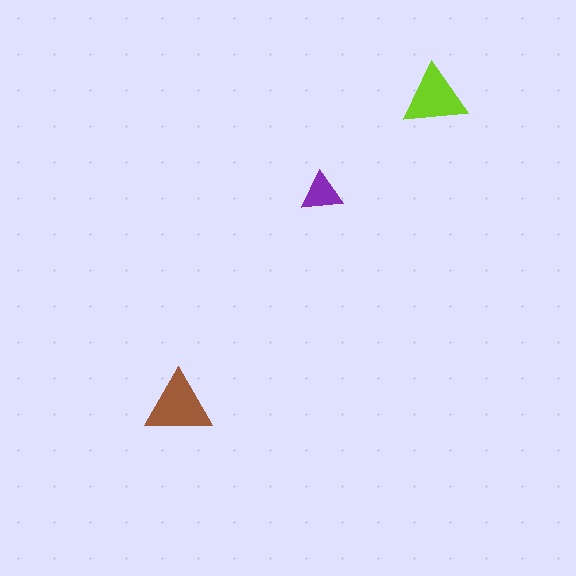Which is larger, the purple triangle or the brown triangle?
The brown one.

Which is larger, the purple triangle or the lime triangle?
The lime one.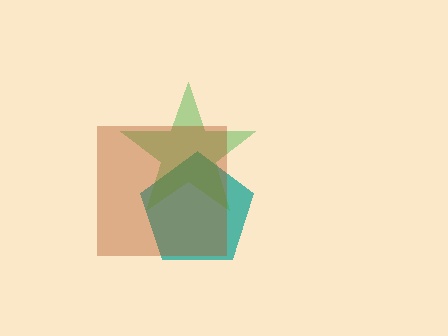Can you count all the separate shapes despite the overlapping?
Yes, there are 3 separate shapes.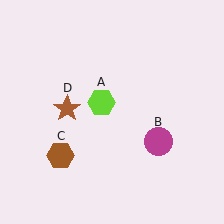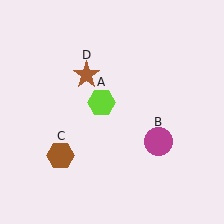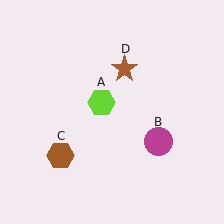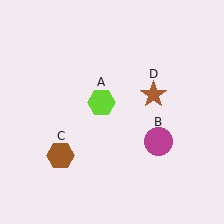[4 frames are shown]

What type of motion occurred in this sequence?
The brown star (object D) rotated clockwise around the center of the scene.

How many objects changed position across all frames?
1 object changed position: brown star (object D).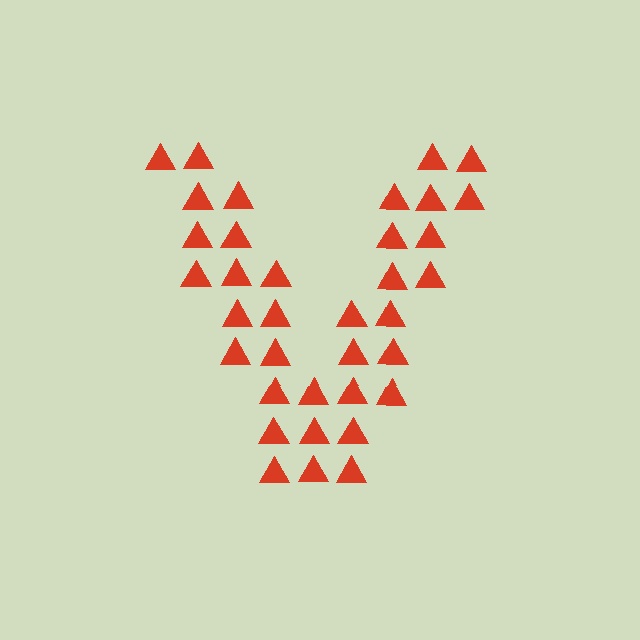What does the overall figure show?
The overall figure shows the letter V.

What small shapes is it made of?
It is made of small triangles.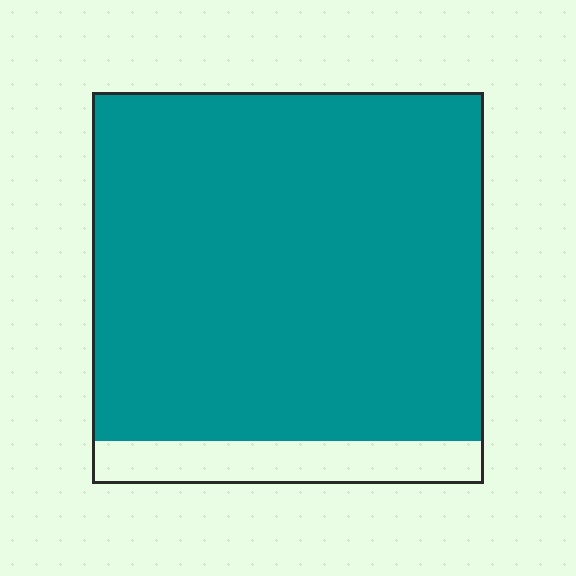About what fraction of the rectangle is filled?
About nine tenths (9/10).